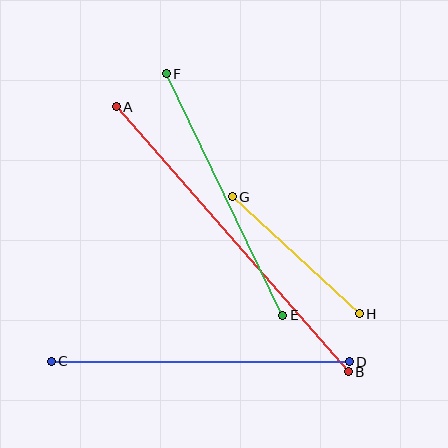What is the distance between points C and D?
The distance is approximately 298 pixels.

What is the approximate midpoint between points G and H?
The midpoint is at approximately (296, 255) pixels.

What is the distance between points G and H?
The distance is approximately 173 pixels.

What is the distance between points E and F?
The distance is approximately 268 pixels.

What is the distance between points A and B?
The distance is approximately 352 pixels.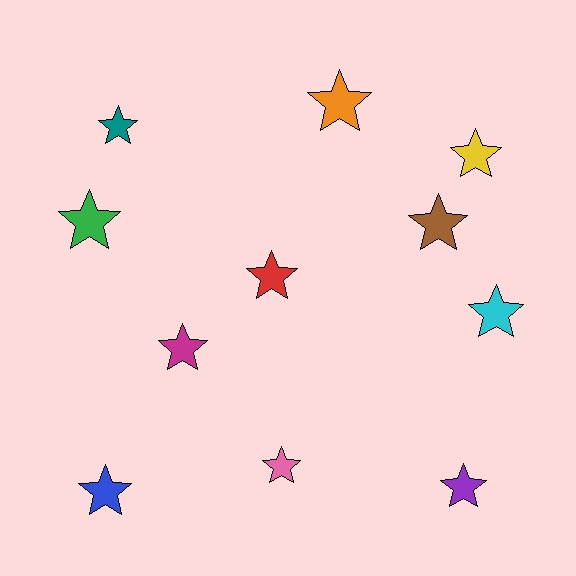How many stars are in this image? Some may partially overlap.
There are 11 stars.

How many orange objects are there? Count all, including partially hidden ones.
There is 1 orange object.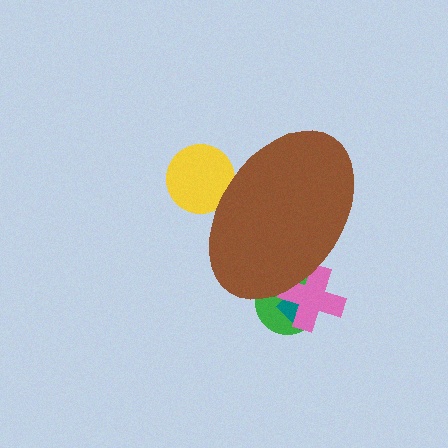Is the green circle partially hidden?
Yes, the green circle is partially hidden behind the brown ellipse.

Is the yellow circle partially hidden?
Yes, the yellow circle is partially hidden behind the brown ellipse.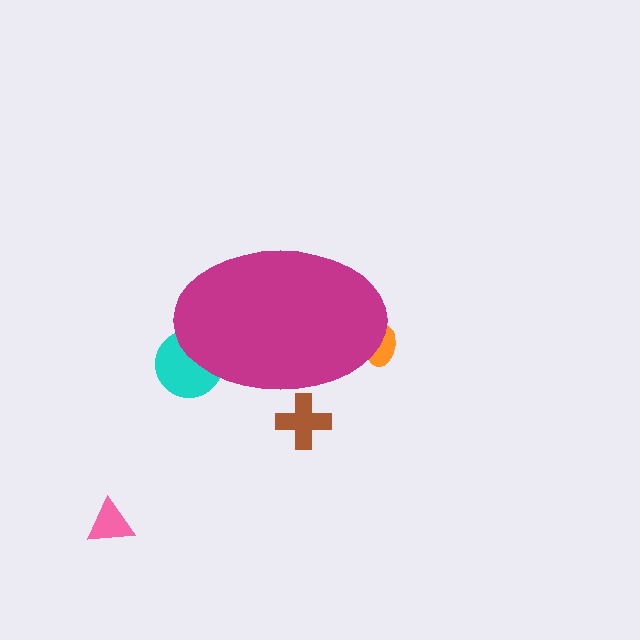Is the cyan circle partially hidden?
Yes, the cyan circle is partially hidden behind the magenta ellipse.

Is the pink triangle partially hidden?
No, the pink triangle is fully visible.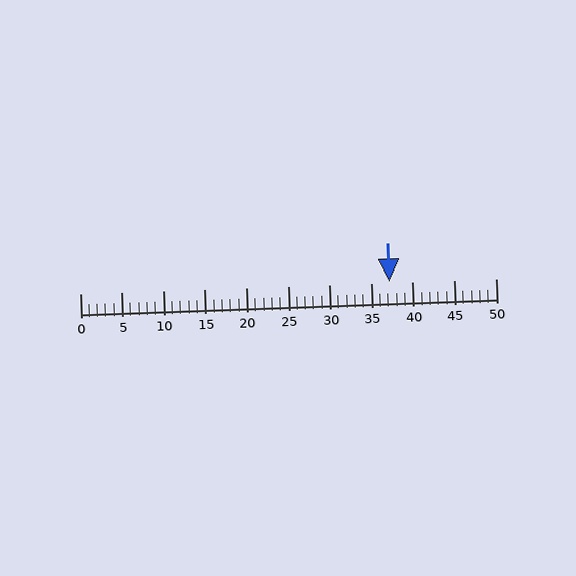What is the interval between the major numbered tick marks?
The major tick marks are spaced 5 units apart.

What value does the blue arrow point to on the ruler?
The blue arrow points to approximately 37.